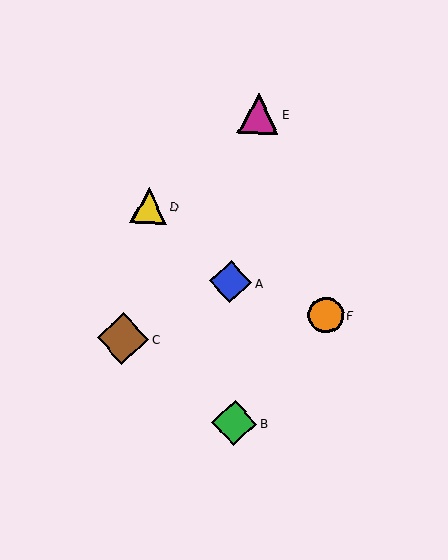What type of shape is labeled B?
Shape B is a green diamond.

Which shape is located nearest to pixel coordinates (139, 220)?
The yellow triangle (labeled D) at (149, 206) is nearest to that location.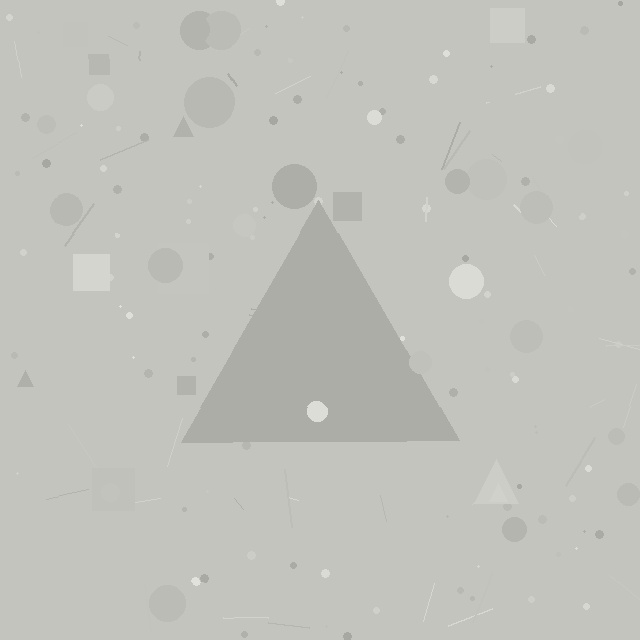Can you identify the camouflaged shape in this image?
The camouflaged shape is a triangle.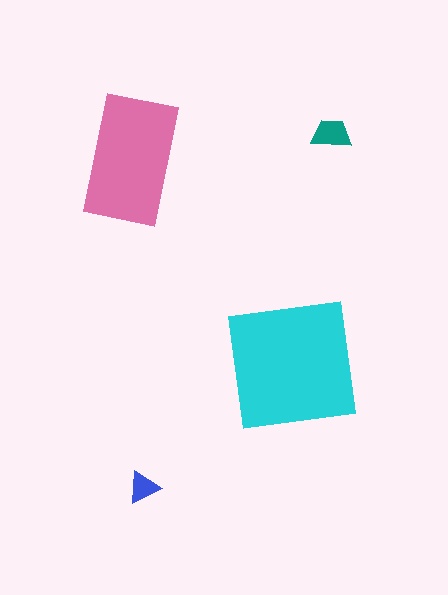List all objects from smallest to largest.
The blue triangle, the teal trapezoid, the pink rectangle, the cyan square.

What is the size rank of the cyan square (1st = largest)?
1st.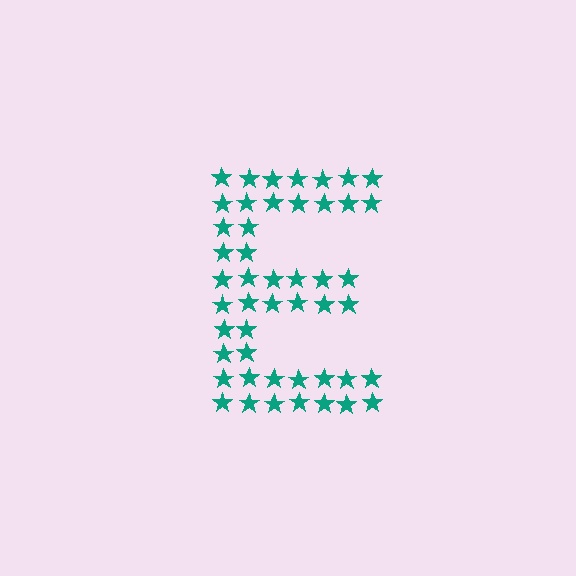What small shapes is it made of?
It is made of small stars.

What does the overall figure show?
The overall figure shows the letter E.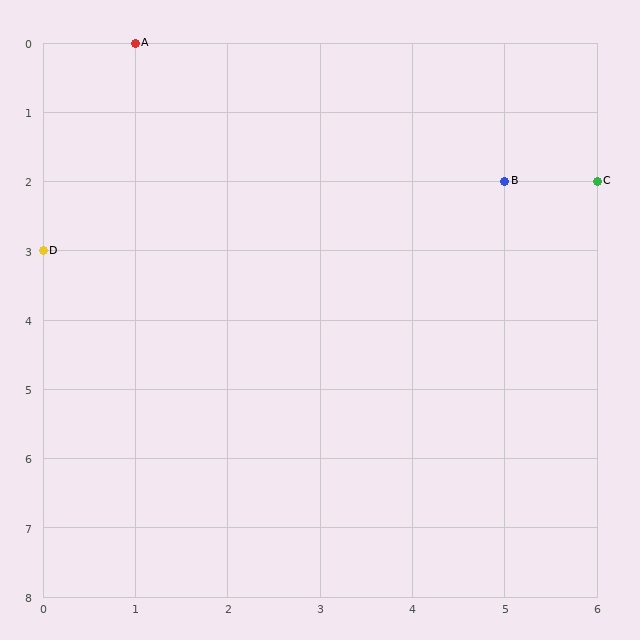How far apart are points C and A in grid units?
Points C and A are 5 columns and 2 rows apart (about 5.4 grid units diagonally).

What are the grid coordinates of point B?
Point B is at grid coordinates (5, 2).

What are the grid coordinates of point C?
Point C is at grid coordinates (6, 2).